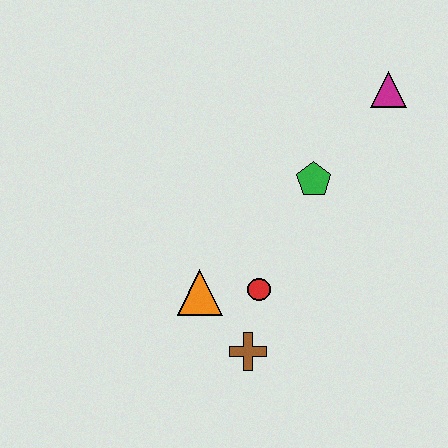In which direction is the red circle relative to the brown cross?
The red circle is above the brown cross.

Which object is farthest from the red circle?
The magenta triangle is farthest from the red circle.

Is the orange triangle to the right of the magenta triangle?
No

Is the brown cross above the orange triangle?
No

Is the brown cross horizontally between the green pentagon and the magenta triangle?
No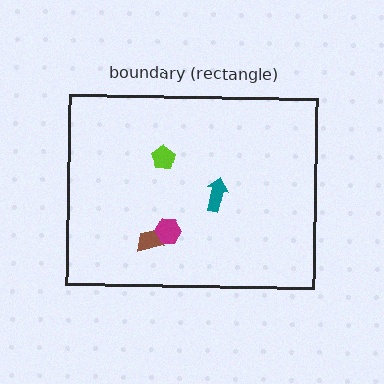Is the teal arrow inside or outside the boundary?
Inside.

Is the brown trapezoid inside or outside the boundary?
Inside.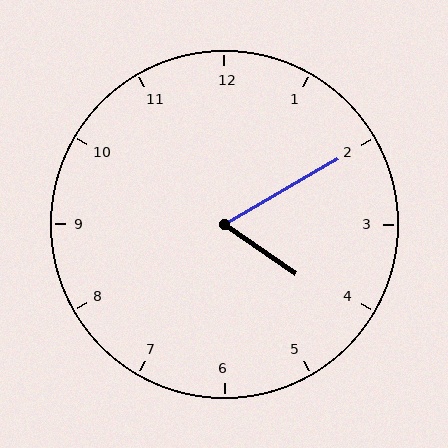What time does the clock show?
4:10.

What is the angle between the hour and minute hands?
Approximately 65 degrees.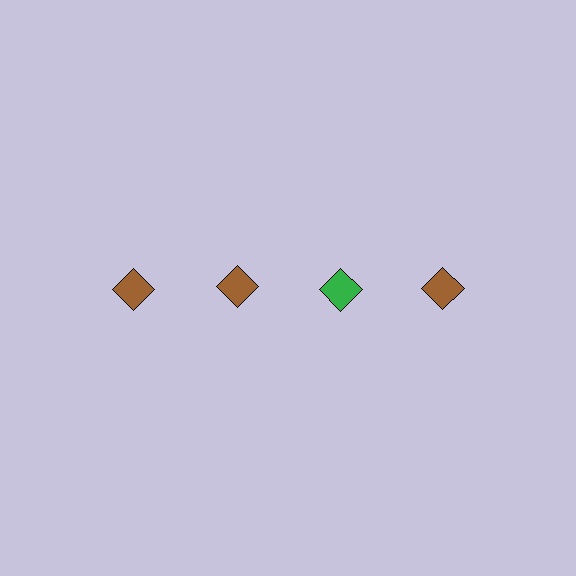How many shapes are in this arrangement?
There are 4 shapes arranged in a grid pattern.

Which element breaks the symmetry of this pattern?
The green diamond in the top row, center column breaks the symmetry. All other shapes are brown diamonds.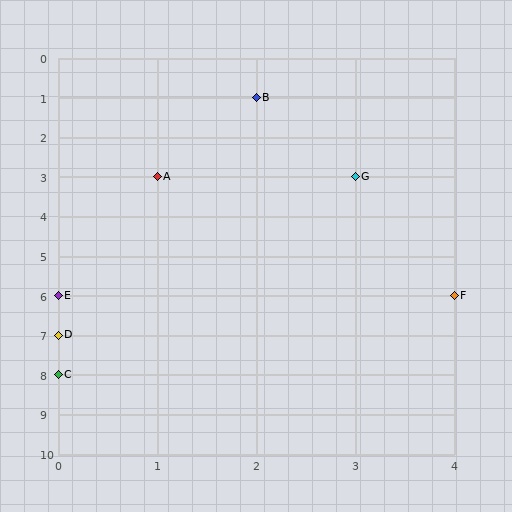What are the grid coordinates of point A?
Point A is at grid coordinates (1, 3).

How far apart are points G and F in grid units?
Points G and F are 1 column and 3 rows apart (about 3.2 grid units diagonally).